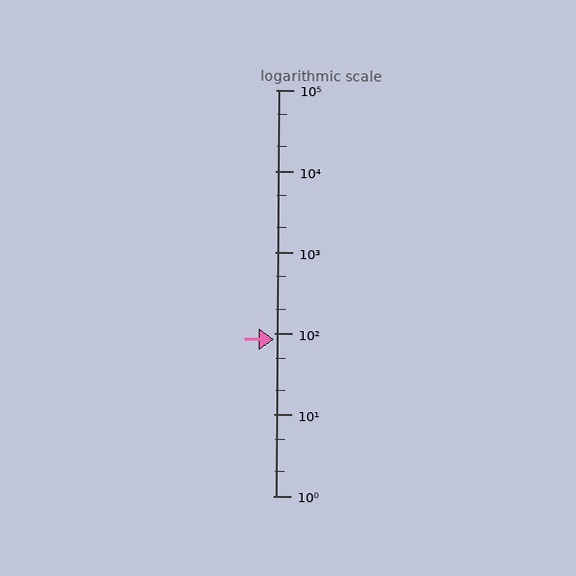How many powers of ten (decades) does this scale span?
The scale spans 5 decades, from 1 to 100000.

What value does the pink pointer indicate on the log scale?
The pointer indicates approximately 85.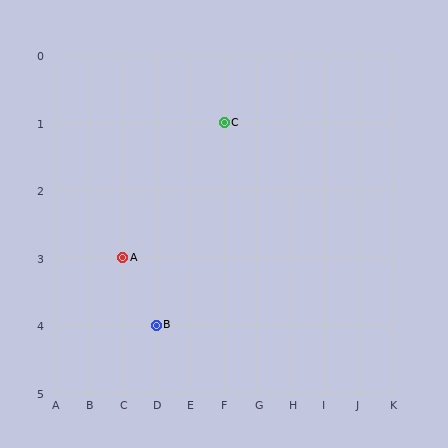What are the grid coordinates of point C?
Point C is at grid coordinates (F, 1).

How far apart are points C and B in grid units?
Points C and B are 2 columns and 3 rows apart (about 3.6 grid units diagonally).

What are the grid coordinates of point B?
Point B is at grid coordinates (D, 4).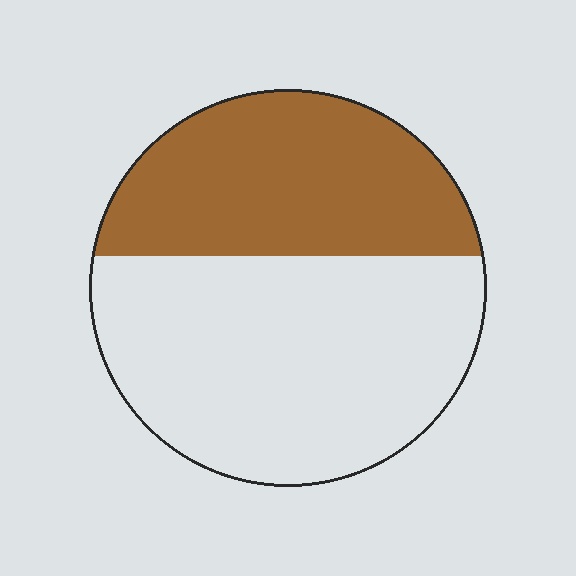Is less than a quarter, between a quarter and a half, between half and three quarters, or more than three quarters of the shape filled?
Between a quarter and a half.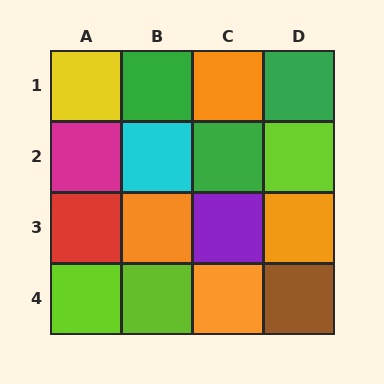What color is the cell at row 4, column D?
Brown.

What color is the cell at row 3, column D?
Orange.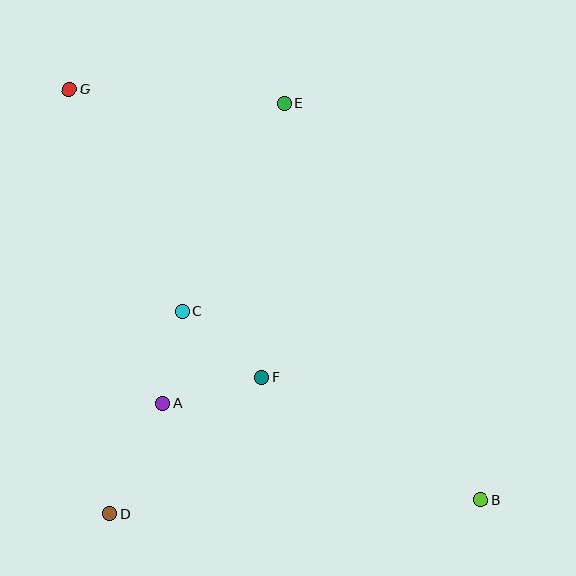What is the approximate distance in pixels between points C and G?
The distance between C and G is approximately 248 pixels.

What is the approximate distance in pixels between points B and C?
The distance between B and C is approximately 353 pixels.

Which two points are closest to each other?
Points A and C are closest to each other.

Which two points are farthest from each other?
Points B and G are farthest from each other.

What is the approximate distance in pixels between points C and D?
The distance between C and D is approximately 215 pixels.